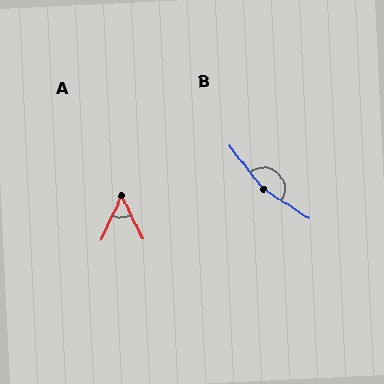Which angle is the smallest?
A, at approximately 51 degrees.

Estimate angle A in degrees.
Approximately 51 degrees.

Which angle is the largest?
B, at approximately 161 degrees.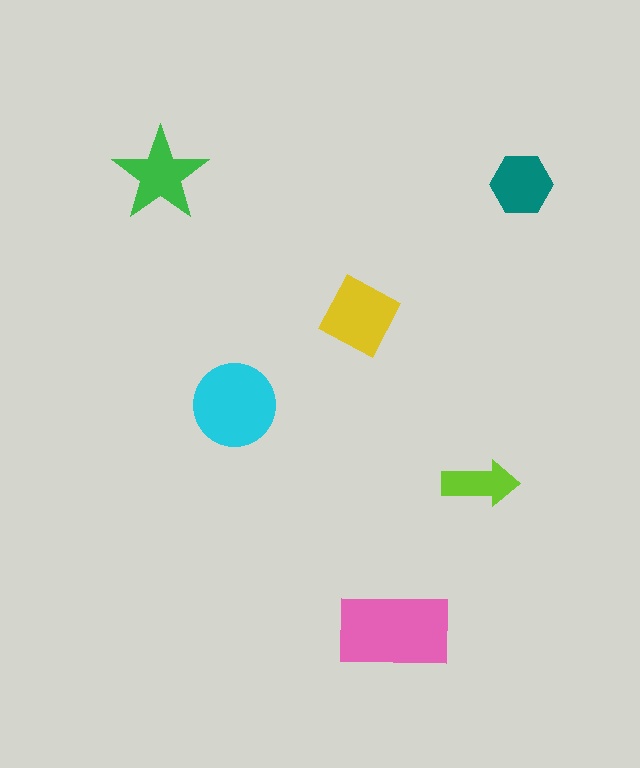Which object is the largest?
The pink rectangle.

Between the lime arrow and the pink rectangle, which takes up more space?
The pink rectangle.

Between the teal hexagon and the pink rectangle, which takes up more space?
The pink rectangle.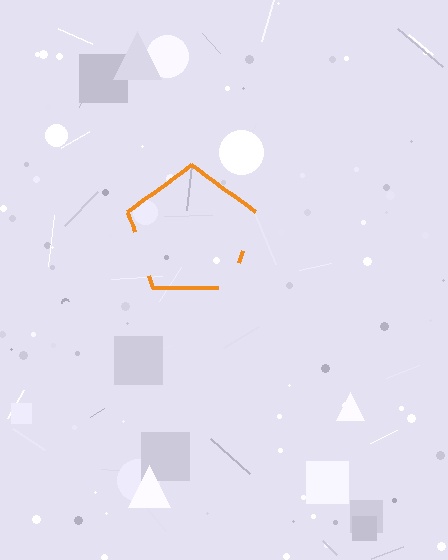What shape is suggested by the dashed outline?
The dashed outline suggests a pentagon.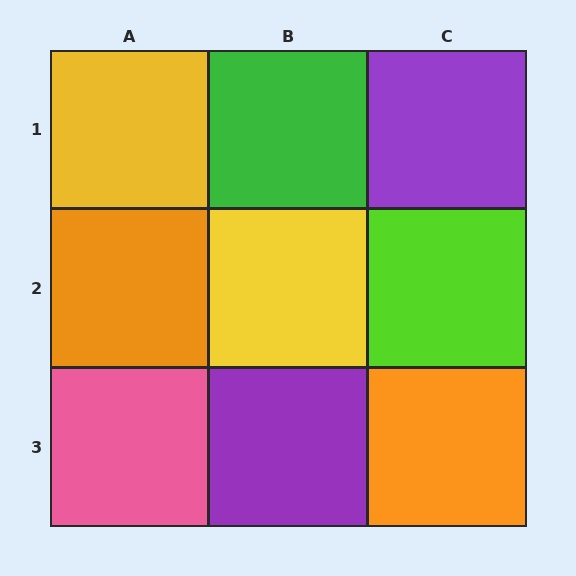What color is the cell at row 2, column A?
Orange.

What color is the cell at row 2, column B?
Yellow.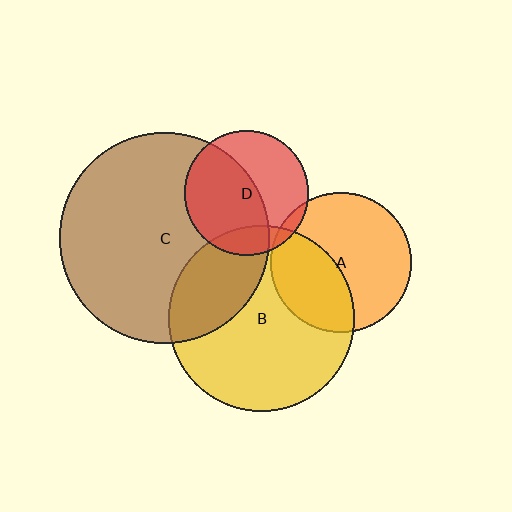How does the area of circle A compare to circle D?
Approximately 1.3 times.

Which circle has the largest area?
Circle C (brown).